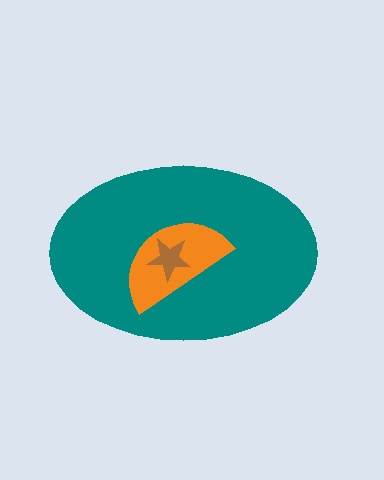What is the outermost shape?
The teal ellipse.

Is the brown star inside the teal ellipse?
Yes.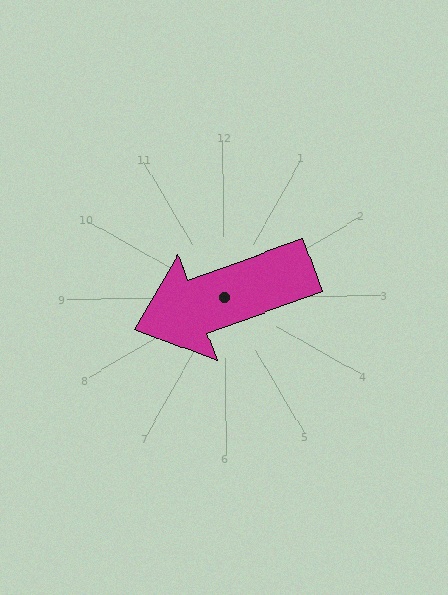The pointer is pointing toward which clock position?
Roughly 8 o'clock.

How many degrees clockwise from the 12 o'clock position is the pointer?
Approximately 251 degrees.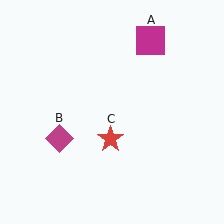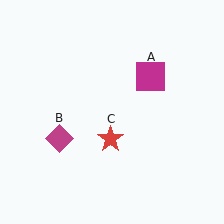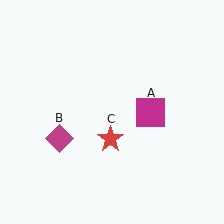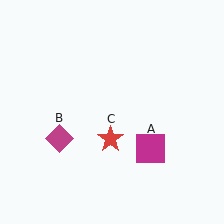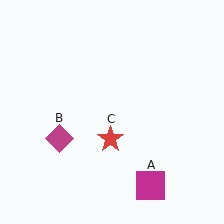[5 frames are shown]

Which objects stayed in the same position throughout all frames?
Magenta diamond (object B) and red star (object C) remained stationary.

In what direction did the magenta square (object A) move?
The magenta square (object A) moved down.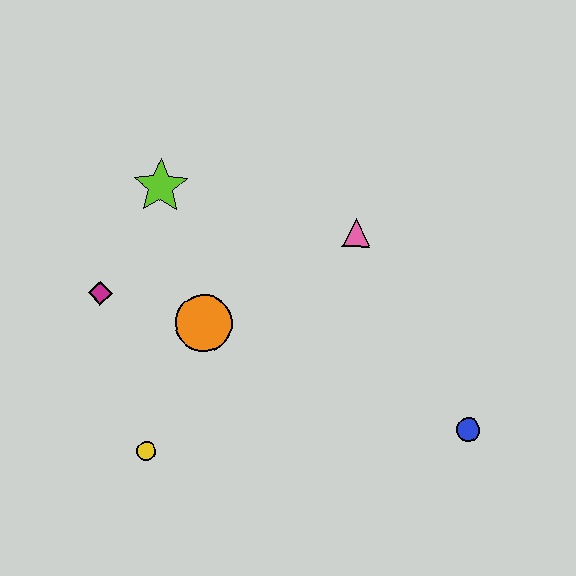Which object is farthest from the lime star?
The blue circle is farthest from the lime star.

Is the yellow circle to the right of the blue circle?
No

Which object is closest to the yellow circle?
The orange circle is closest to the yellow circle.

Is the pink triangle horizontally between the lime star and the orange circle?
No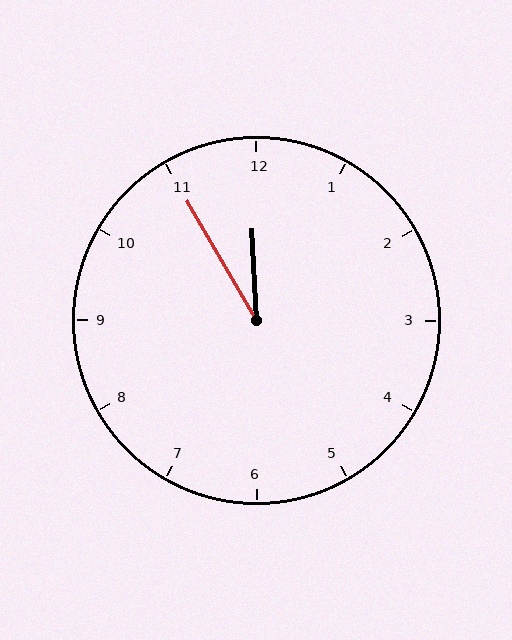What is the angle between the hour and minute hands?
Approximately 28 degrees.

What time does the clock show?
11:55.